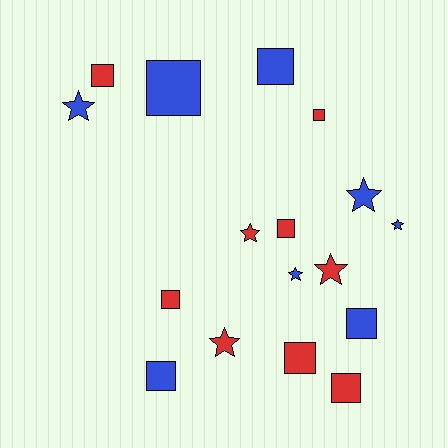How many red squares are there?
There are 6 red squares.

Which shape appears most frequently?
Square, with 10 objects.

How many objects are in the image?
There are 17 objects.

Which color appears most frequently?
Red, with 9 objects.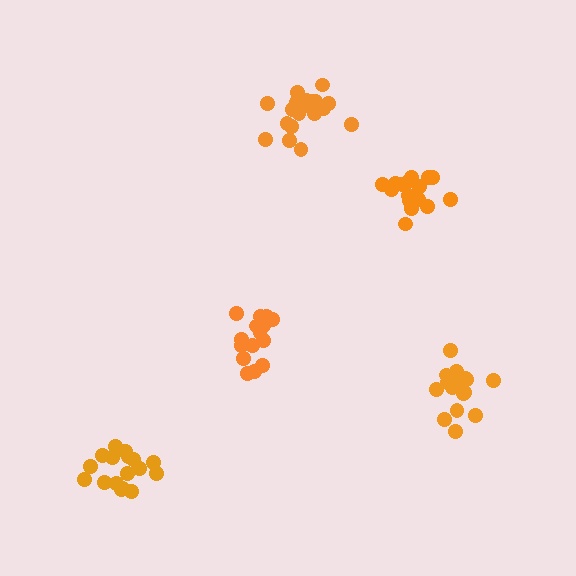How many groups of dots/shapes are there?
There are 5 groups.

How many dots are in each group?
Group 1: 15 dots, Group 2: 18 dots, Group 3: 19 dots, Group 4: 16 dots, Group 5: 17 dots (85 total).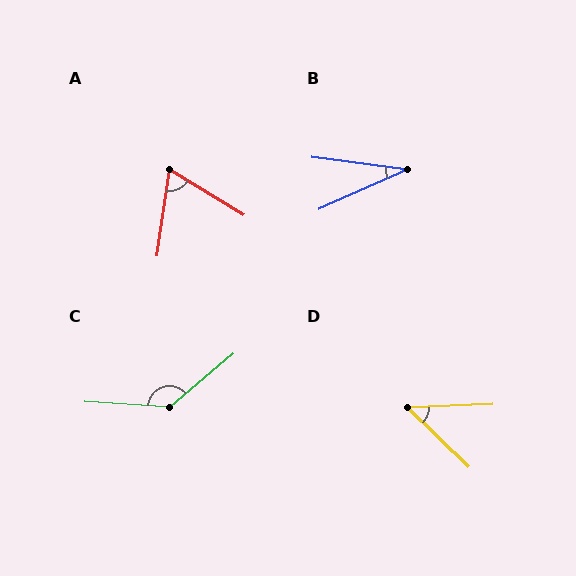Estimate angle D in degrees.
Approximately 47 degrees.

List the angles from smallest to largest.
B (31°), D (47°), A (67°), C (136°).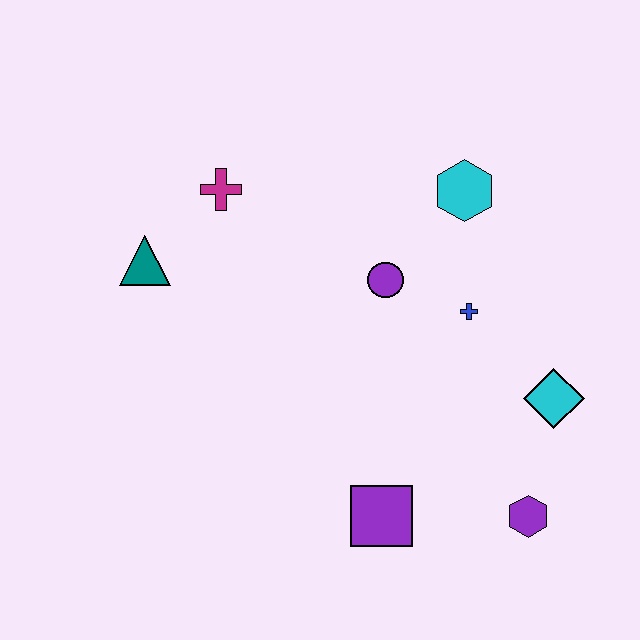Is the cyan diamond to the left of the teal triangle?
No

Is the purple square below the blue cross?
Yes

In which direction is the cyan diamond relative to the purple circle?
The cyan diamond is to the right of the purple circle.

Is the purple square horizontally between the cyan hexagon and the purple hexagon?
No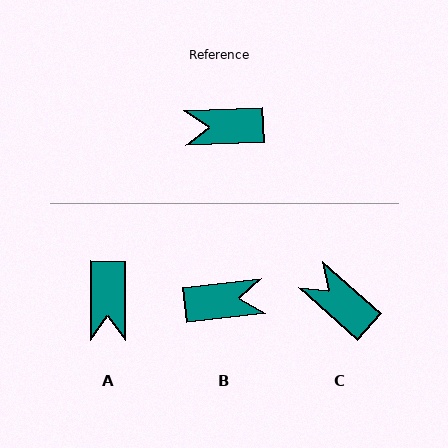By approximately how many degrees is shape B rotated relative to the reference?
Approximately 176 degrees clockwise.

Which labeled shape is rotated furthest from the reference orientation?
B, about 176 degrees away.